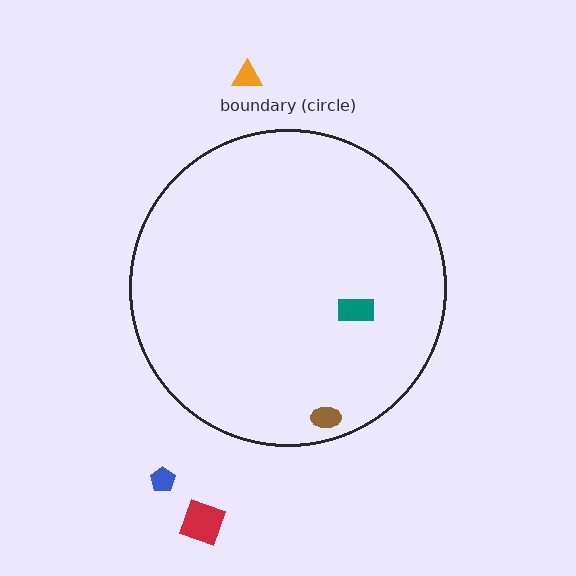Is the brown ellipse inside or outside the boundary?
Inside.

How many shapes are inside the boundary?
2 inside, 3 outside.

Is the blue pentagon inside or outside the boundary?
Outside.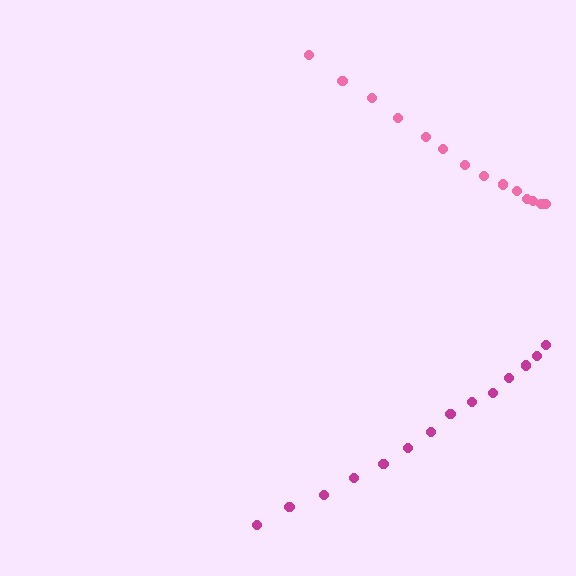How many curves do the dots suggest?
There are 2 distinct paths.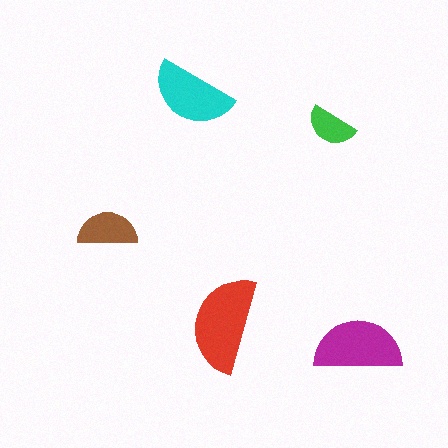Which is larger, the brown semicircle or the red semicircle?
The red one.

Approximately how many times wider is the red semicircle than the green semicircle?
About 2 times wider.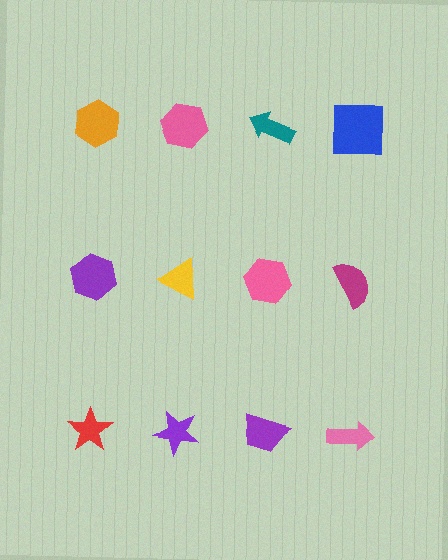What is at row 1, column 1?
An orange hexagon.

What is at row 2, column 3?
A pink hexagon.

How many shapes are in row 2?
4 shapes.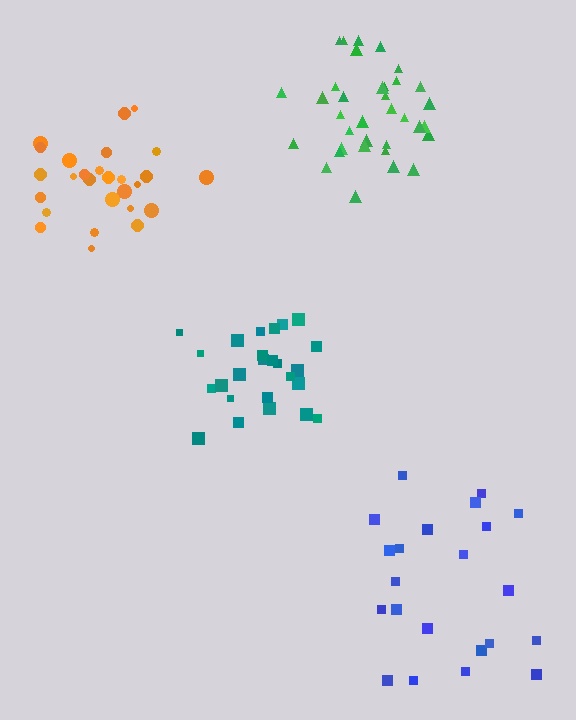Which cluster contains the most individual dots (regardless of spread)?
Green (35).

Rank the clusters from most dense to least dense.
teal, orange, green, blue.